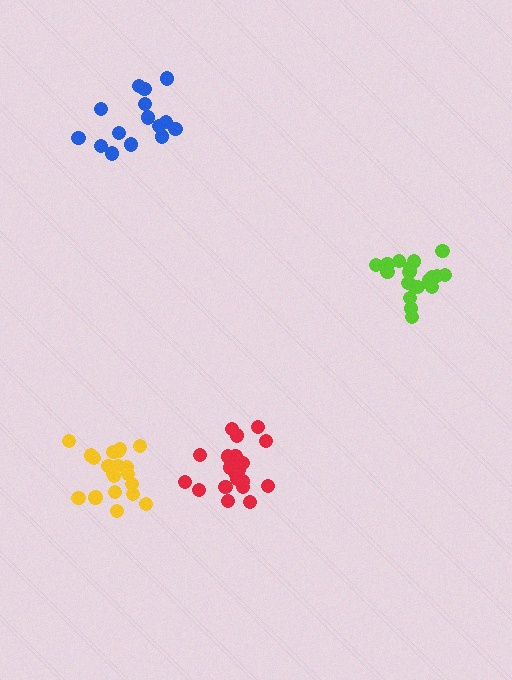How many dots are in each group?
Group 1: 21 dots, Group 2: 20 dots, Group 3: 15 dots, Group 4: 19 dots (75 total).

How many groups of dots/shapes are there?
There are 4 groups.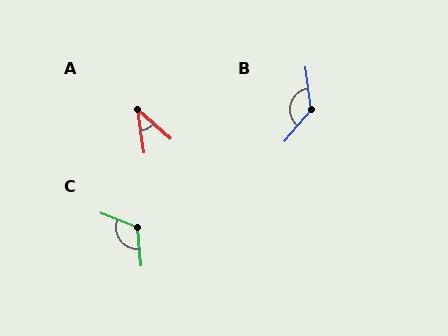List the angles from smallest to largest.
A (40°), C (118°), B (132°).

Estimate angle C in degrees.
Approximately 118 degrees.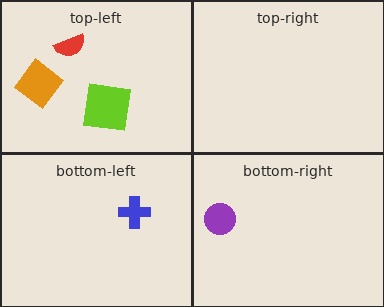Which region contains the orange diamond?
The top-left region.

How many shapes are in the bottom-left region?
1.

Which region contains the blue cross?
The bottom-left region.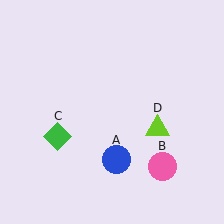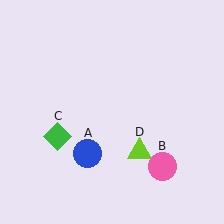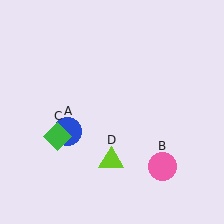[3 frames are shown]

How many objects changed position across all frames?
2 objects changed position: blue circle (object A), lime triangle (object D).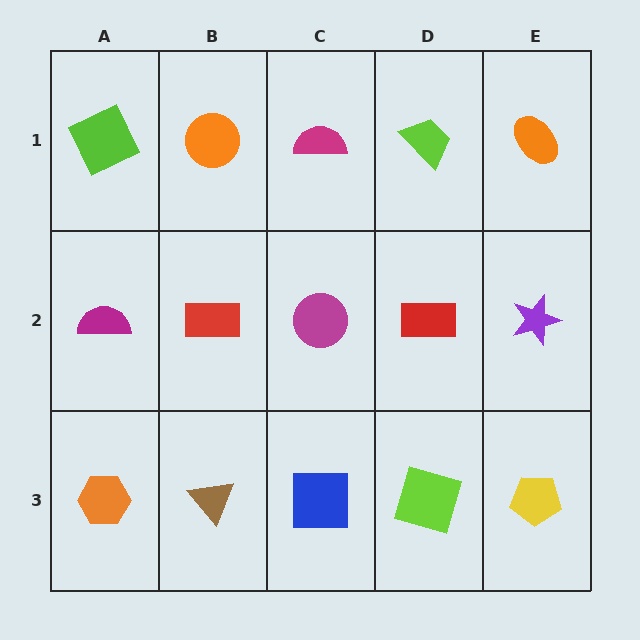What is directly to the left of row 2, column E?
A red rectangle.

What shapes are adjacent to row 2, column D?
A lime trapezoid (row 1, column D), a lime square (row 3, column D), a magenta circle (row 2, column C), a purple star (row 2, column E).